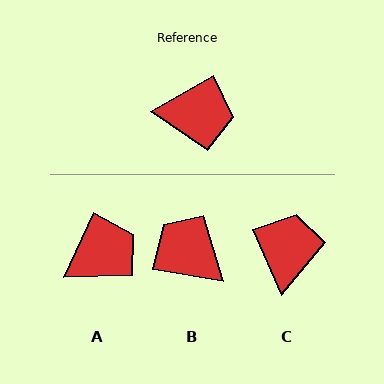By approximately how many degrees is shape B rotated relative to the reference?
Approximately 141 degrees counter-clockwise.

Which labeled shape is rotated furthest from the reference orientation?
B, about 141 degrees away.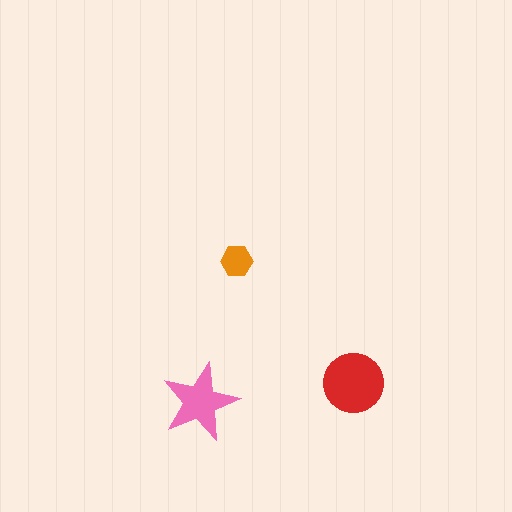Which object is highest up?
The orange hexagon is topmost.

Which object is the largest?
The red circle.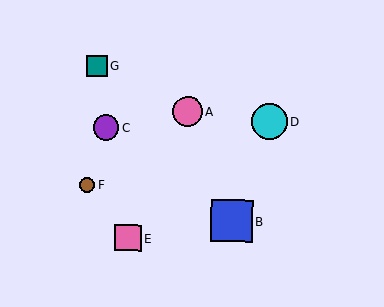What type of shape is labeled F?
Shape F is a brown circle.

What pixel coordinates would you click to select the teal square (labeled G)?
Click at (97, 66) to select the teal square G.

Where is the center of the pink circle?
The center of the pink circle is at (188, 112).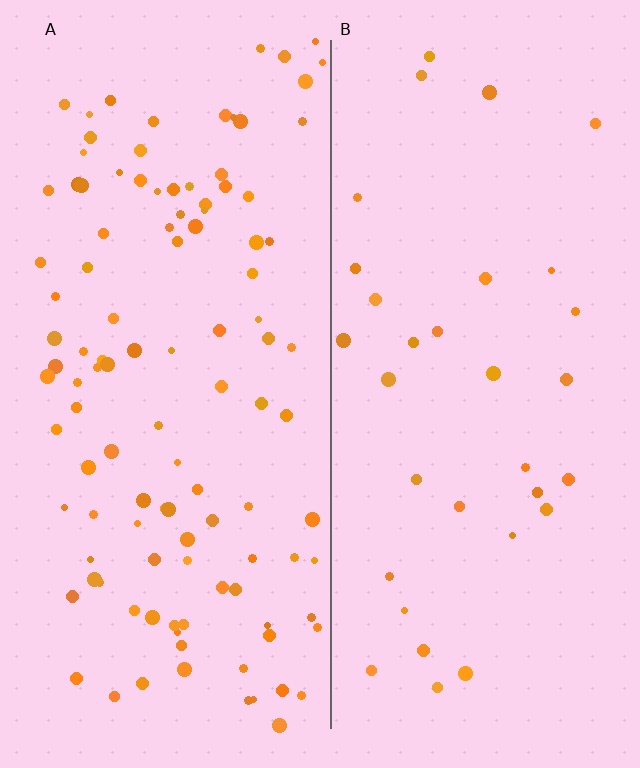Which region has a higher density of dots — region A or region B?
A (the left).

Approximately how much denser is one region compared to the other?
Approximately 3.4× — region A over region B.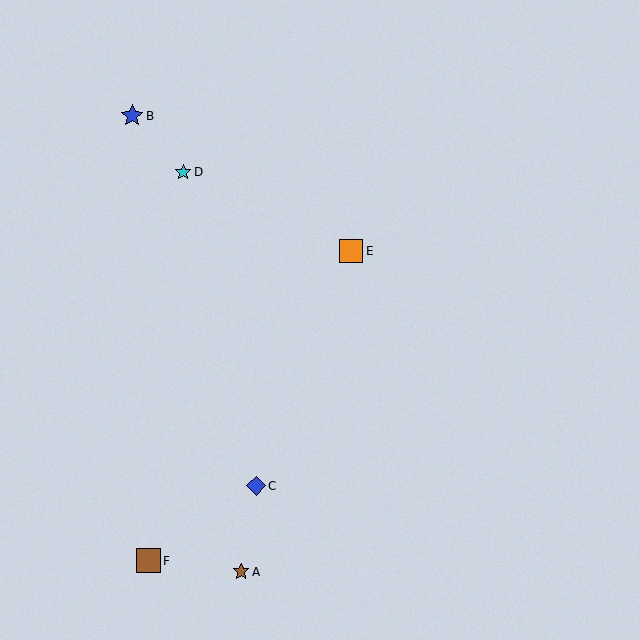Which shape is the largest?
The brown square (labeled F) is the largest.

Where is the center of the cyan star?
The center of the cyan star is at (183, 172).